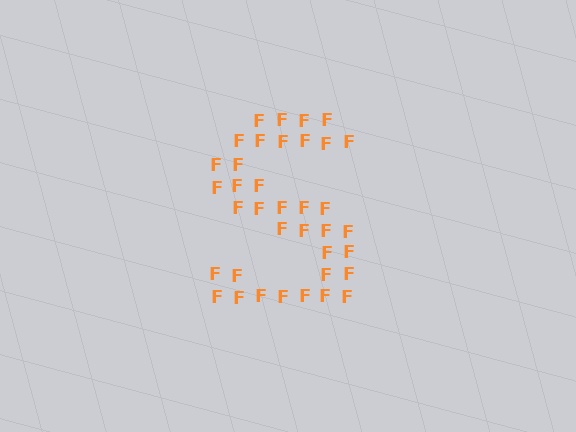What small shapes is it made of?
It is made of small letter F's.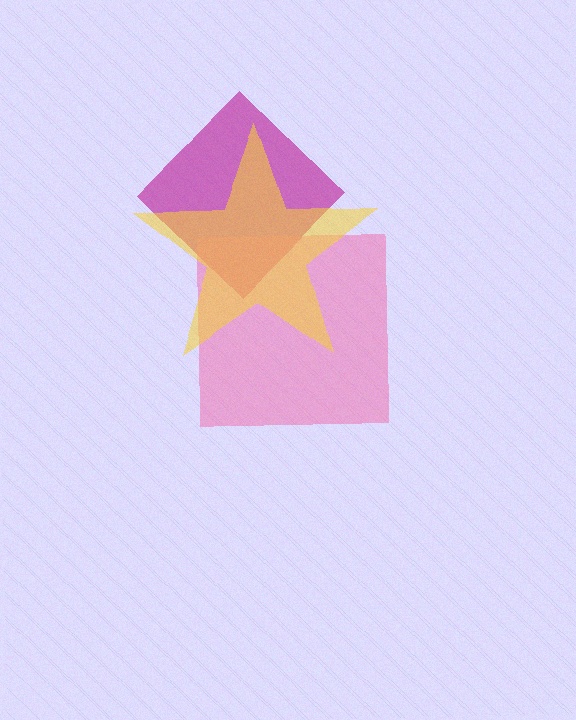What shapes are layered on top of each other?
The layered shapes are: a magenta diamond, a pink square, a yellow star.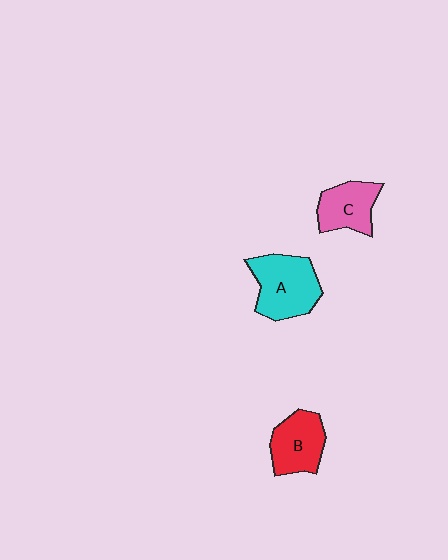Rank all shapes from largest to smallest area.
From largest to smallest: A (cyan), B (red), C (pink).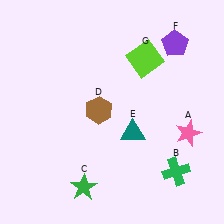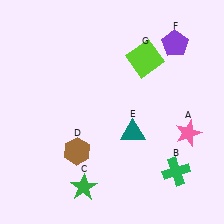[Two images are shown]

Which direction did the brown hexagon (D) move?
The brown hexagon (D) moved down.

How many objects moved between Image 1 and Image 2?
1 object moved between the two images.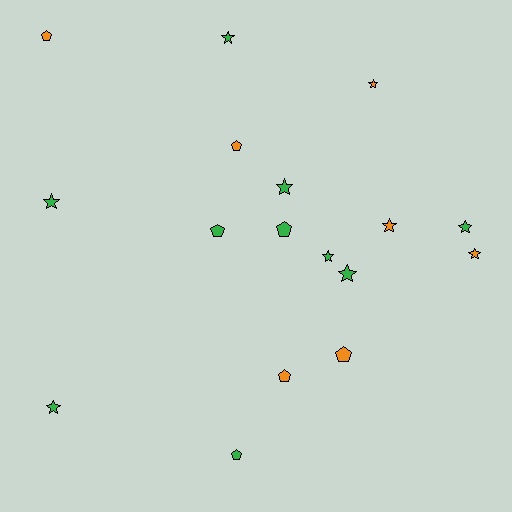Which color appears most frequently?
Green, with 10 objects.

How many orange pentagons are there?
There are 4 orange pentagons.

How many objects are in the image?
There are 17 objects.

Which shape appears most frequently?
Star, with 10 objects.